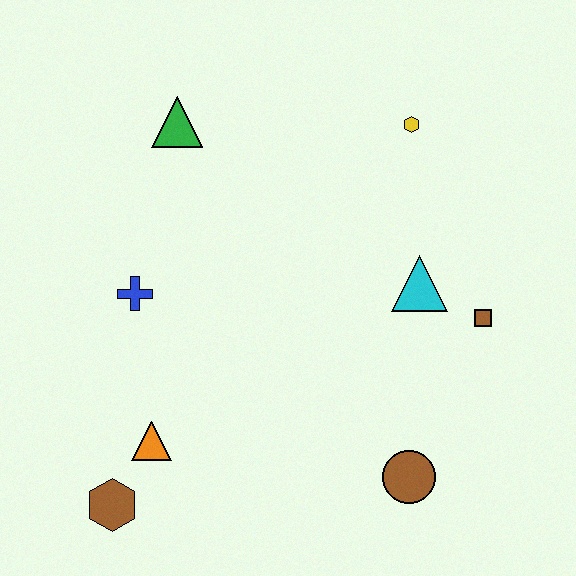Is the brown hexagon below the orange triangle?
Yes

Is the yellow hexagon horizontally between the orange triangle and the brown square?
Yes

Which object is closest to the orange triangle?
The brown hexagon is closest to the orange triangle.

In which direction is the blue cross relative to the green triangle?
The blue cross is below the green triangle.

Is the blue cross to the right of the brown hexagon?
Yes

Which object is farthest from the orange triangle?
The yellow hexagon is farthest from the orange triangle.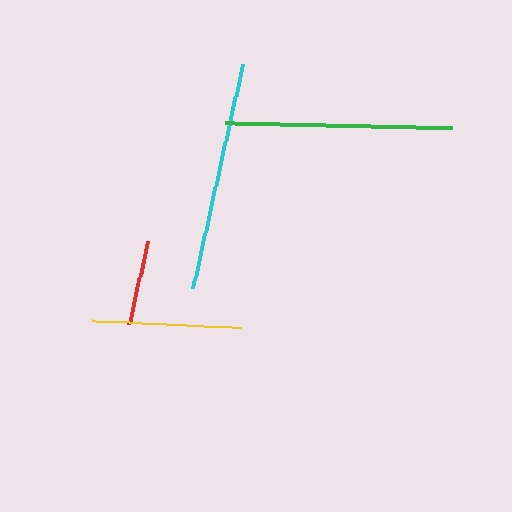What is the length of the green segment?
The green segment is approximately 228 pixels long.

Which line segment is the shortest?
The red line is the shortest at approximately 86 pixels.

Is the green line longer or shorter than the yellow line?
The green line is longer than the yellow line.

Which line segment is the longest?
The cyan line is the longest at approximately 229 pixels.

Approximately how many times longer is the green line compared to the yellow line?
The green line is approximately 1.5 times the length of the yellow line.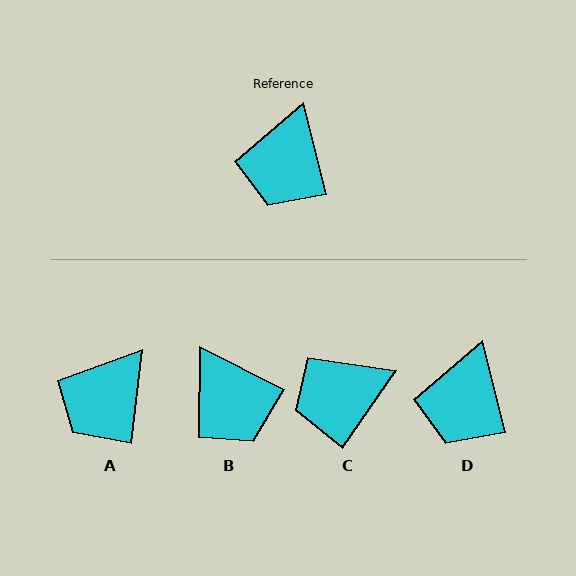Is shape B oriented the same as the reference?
No, it is off by about 49 degrees.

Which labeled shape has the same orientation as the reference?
D.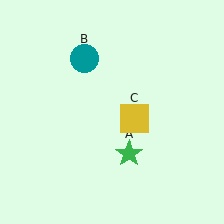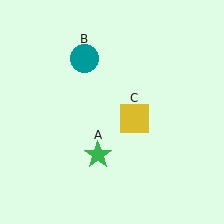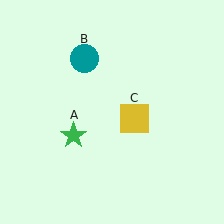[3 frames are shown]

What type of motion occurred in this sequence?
The green star (object A) rotated clockwise around the center of the scene.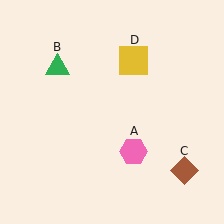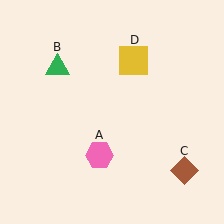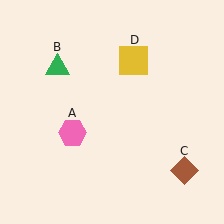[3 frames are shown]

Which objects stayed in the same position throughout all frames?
Green triangle (object B) and brown diamond (object C) and yellow square (object D) remained stationary.